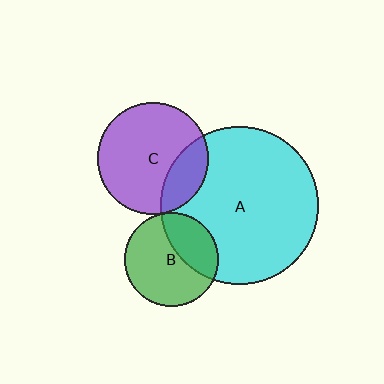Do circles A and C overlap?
Yes.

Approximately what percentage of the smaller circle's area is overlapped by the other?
Approximately 25%.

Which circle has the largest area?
Circle A (cyan).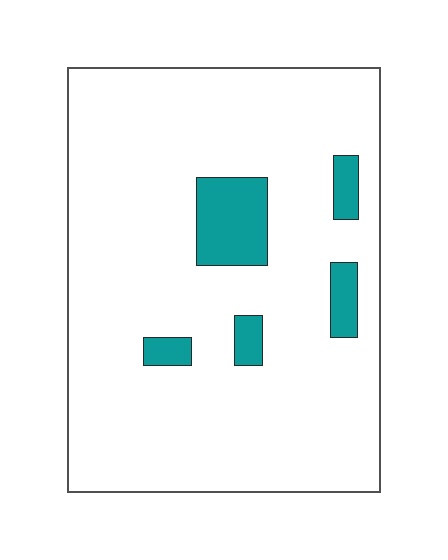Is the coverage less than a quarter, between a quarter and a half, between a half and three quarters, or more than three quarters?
Less than a quarter.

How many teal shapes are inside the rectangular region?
5.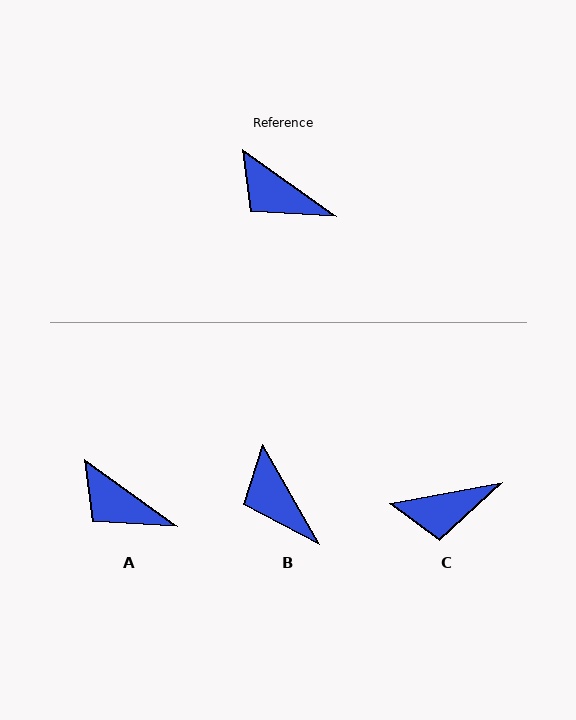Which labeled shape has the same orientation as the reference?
A.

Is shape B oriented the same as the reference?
No, it is off by about 25 degrees.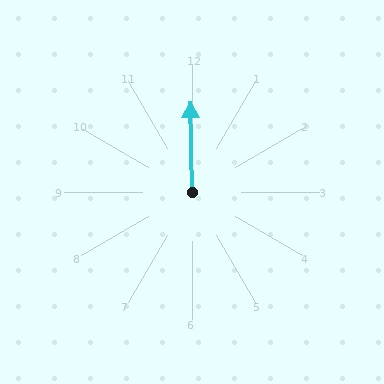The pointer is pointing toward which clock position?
Roughly 12 o'clock.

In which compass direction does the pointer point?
North.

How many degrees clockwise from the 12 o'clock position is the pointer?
Approximately 359 degrees.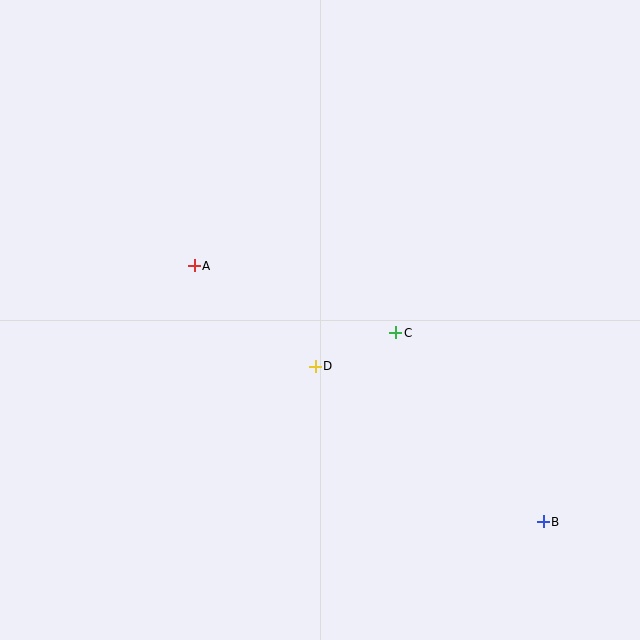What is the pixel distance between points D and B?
The distance between D and B is 276 pixels.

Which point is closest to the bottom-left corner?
Point D is closest to the bottom-left corner.